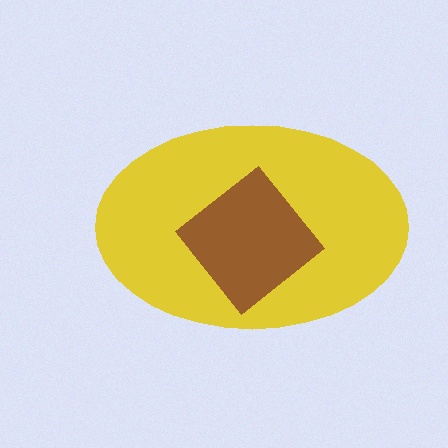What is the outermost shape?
The yellow ellipse.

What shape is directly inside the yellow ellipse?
The brown diamond.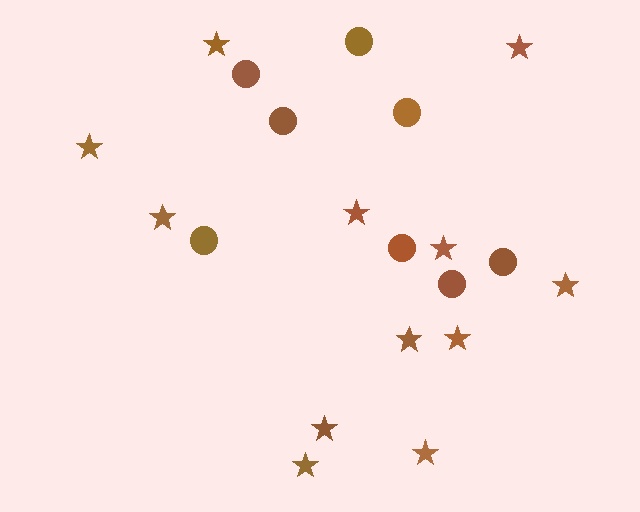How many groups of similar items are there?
There are 2 groups: one group of stars (12) and one group of circles (8).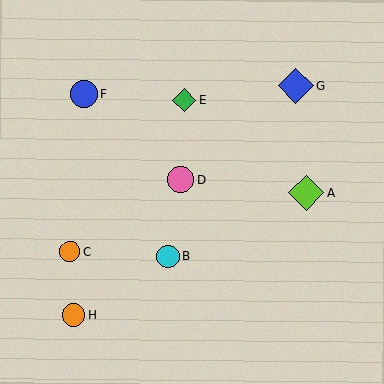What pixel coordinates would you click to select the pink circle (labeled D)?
Click at (181, 179) to select the pink circle D.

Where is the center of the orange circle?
The center of the orange circle is at (70, 251).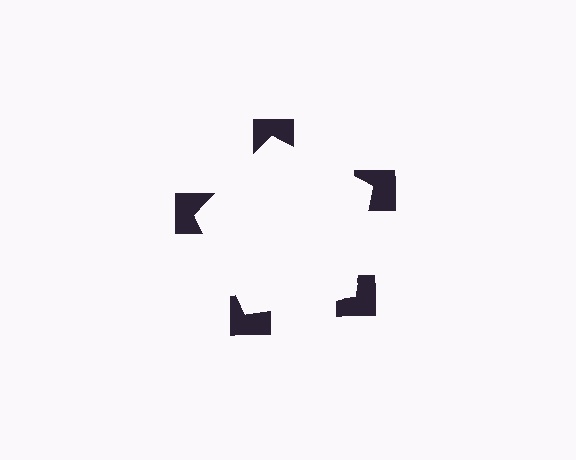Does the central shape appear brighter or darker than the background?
It typically appears slightly brighter than the background, even though no actual brightness change is drawn.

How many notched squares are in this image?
There are 5 — one at each vertex of the illusory pentagon.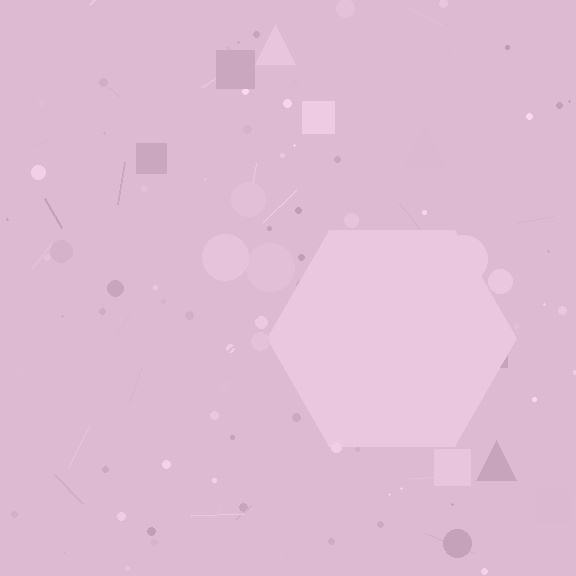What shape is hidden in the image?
A hexagon is hidden in the image.